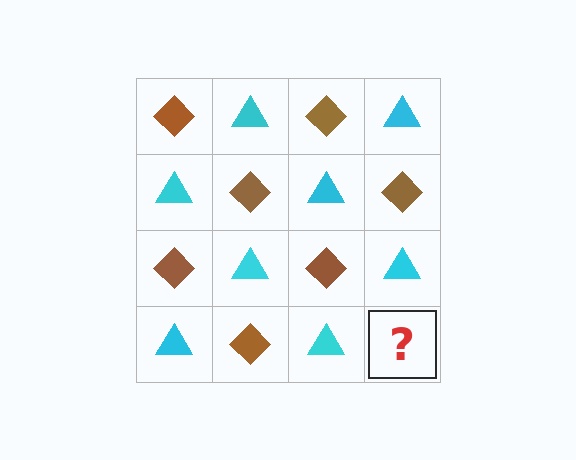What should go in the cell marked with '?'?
The missing cell should contain a brown diamond.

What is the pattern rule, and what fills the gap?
The rule is that it alternates brown diamond and cyan triangle in a checkerboard pattern. The gap should be filled with a brown diamond.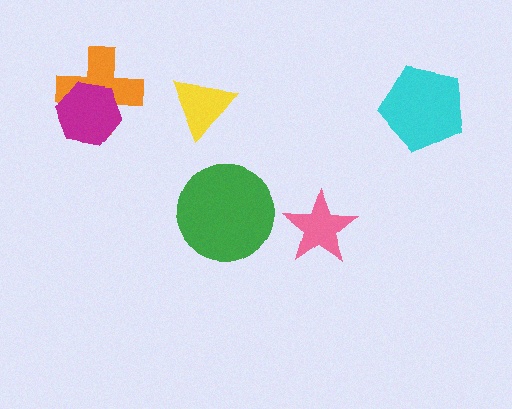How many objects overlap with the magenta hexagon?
1 object overlaps with the magenta hexagon.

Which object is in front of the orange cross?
The magenta hexagon is in front of the orange cross.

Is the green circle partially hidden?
No, no other shape covers it.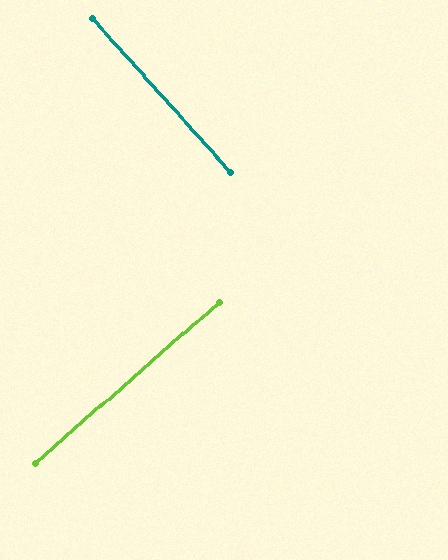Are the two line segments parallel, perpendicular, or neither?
Perpendicular — they meet at approximately 89°.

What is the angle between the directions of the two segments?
Approximately 89 degrees.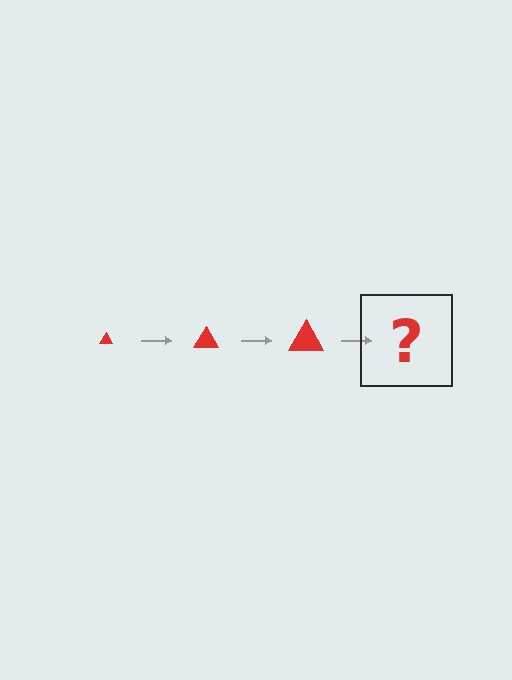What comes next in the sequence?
The next element should be a red triangle, larger than the previous one.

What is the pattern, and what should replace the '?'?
The pattern is that the triangle gets progressively larger each step. The '?' should be a red triangle, larger than the previous one.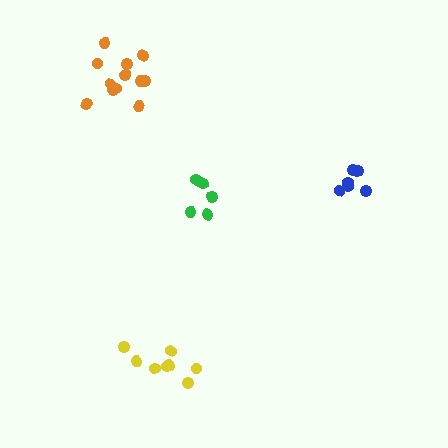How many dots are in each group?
Group 1: 12 dots, Group 2: 8 dots, Group 3: 6 dots, Group 4: 6 dots (32 total).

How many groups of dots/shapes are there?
There are 4 groups.